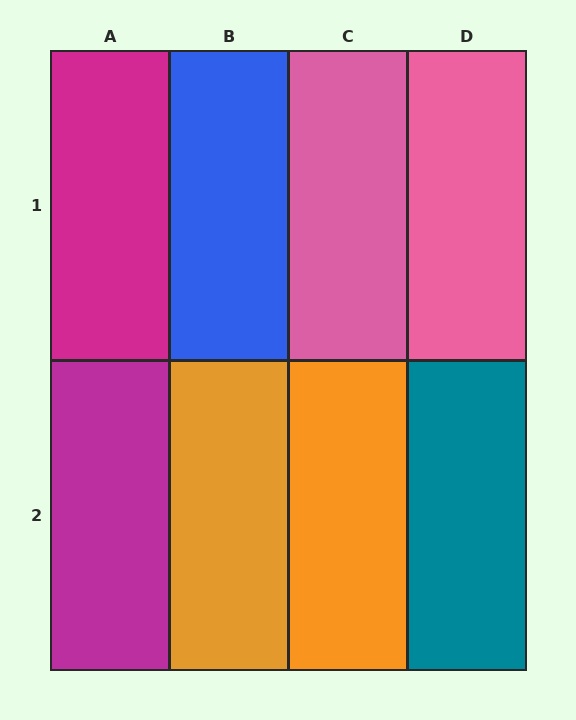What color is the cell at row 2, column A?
Magenta.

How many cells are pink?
2 cells are pink.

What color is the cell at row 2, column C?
Orange.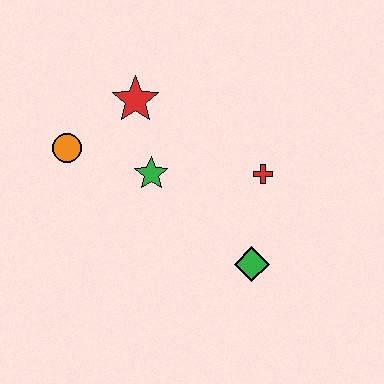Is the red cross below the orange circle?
Yes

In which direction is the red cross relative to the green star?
The red cross is to the right of the green star.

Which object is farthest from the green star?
The green diamond is farthest from the green star.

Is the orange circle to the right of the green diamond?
No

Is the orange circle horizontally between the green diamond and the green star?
No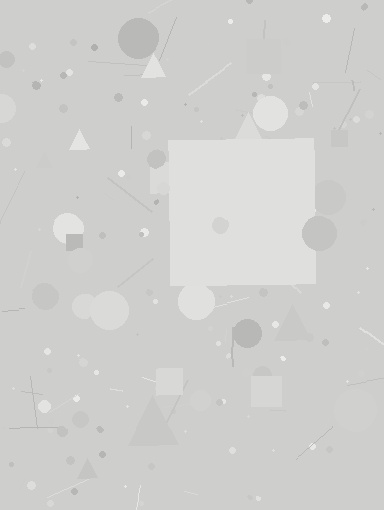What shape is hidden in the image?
A square is hidden in the image.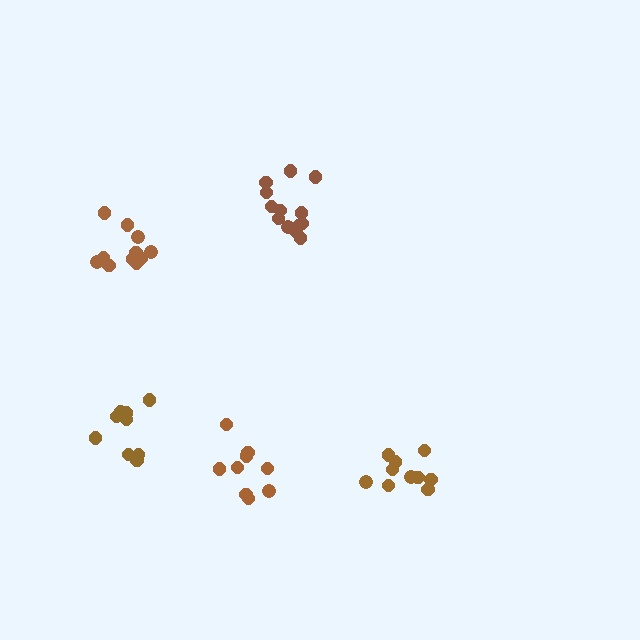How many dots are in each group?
Group 1: 13 dots, Group 2: 10 dots, Group 3: 9 dots, Group 4: 11 dots, Group 5: 9 dots (52 total).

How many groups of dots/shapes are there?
There are 5 groups.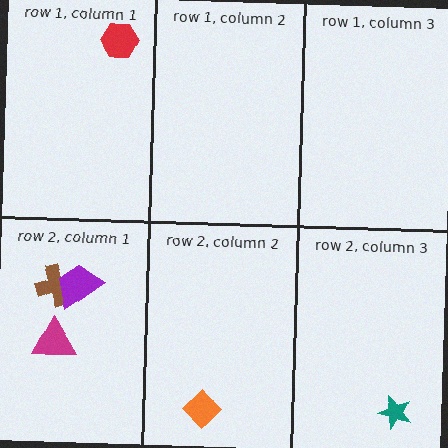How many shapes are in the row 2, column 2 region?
1.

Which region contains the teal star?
The row 2, column 3 region.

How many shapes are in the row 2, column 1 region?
3.